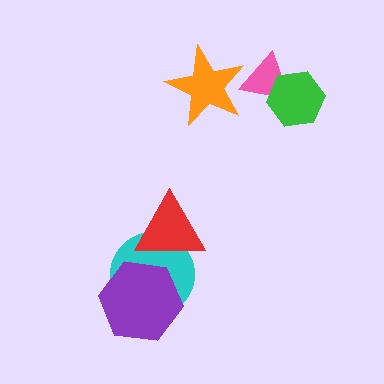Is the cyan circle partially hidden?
Yes, it is partially covered by another shape.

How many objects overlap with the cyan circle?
2 objects overlap with the cyan circle.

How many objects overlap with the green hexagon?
1 object overlaps with the green hexagon.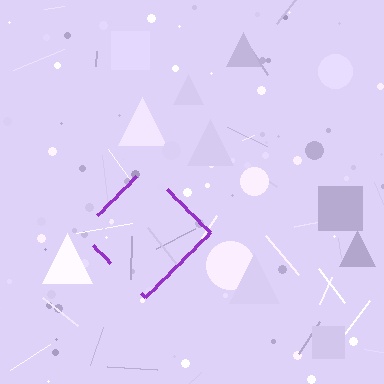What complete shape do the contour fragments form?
The contour fragments form a diamond.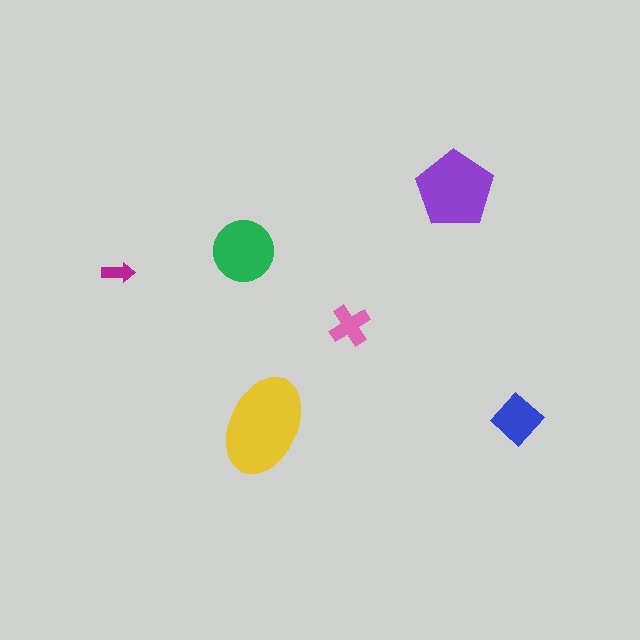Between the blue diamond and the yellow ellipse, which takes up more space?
The yellow ellipse.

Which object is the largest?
The yellow ellipse.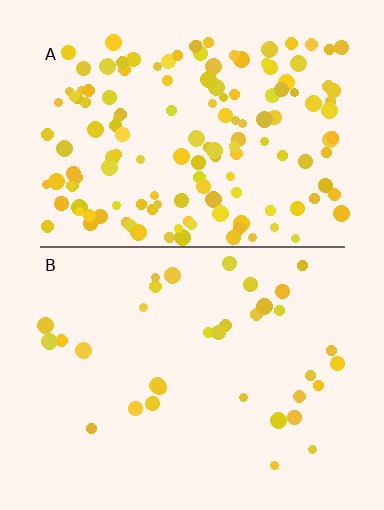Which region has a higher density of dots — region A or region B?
A (the top).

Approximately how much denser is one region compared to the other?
Approximately 4.1× — region A over region B.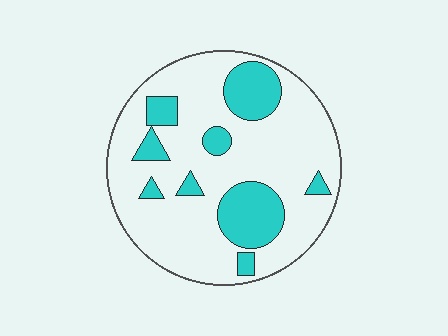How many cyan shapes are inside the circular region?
9.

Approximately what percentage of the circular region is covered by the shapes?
Approximately 25%.